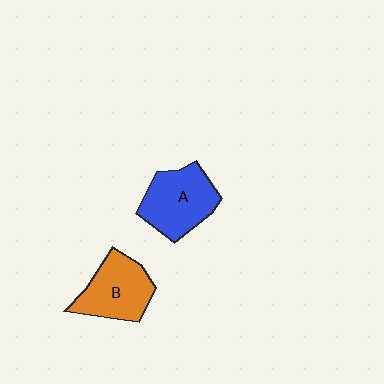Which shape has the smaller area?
Shape B (orange).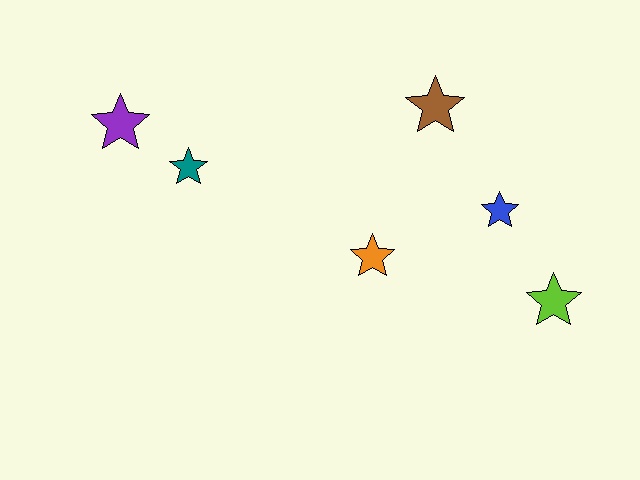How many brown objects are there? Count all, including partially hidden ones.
There is 1 brown object.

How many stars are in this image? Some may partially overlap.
There are 6 stars.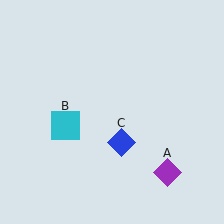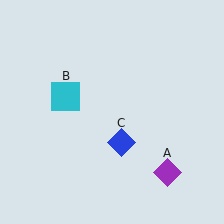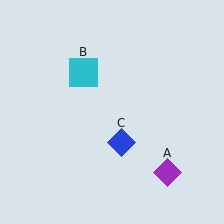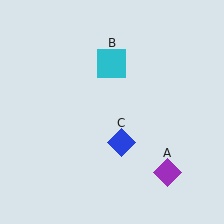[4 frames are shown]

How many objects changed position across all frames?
1 object changed position: cyan square (object B).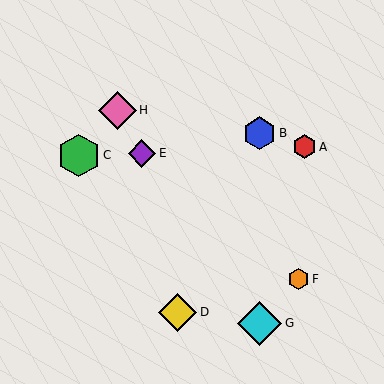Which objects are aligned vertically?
Objects B, G are aligned vertically.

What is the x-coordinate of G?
Object G is at x≈260.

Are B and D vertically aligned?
No, B is at x≈260 and D is at x≈178.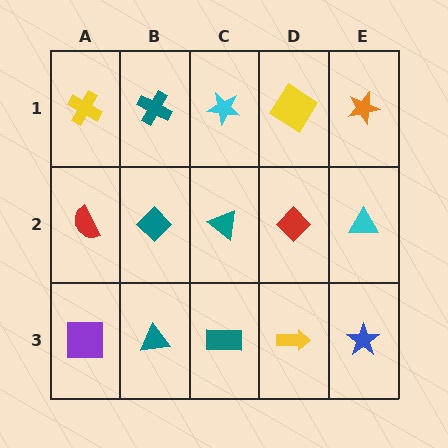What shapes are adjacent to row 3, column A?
A red semicircle (row 2, column A), a teal triangle (row 3, column B).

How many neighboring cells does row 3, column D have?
3.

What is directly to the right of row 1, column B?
A cyan star.